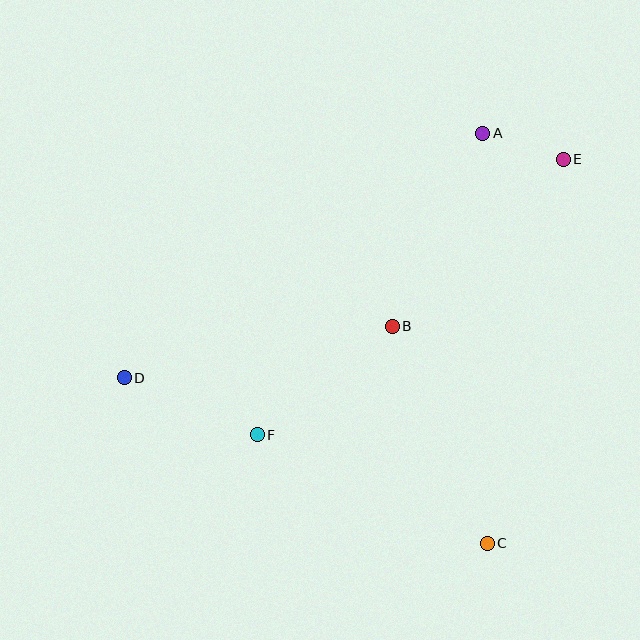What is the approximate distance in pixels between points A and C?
The distance between A and C is approximately 410 pixels.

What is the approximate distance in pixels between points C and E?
The distance between C and E is approximately 392 pixels.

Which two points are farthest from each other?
Points D and E are farthest from each other.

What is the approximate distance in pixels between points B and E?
The distance between B and E is approximately 239 pixels.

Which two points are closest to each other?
Points A and E are closest to each other.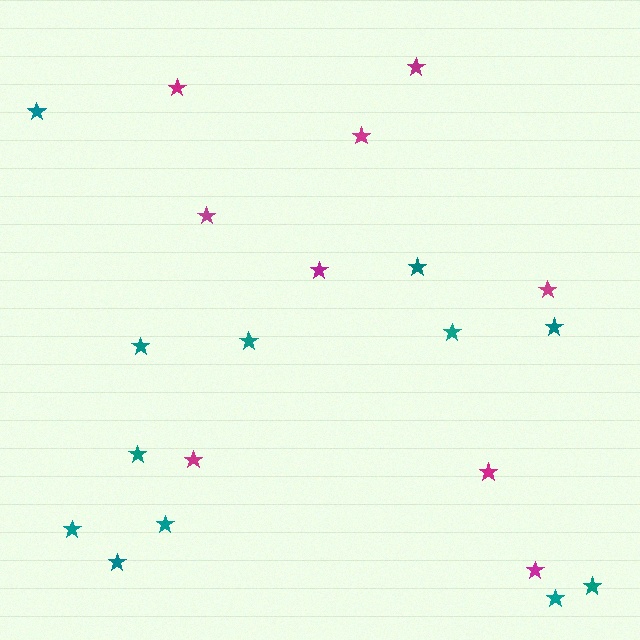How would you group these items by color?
There are 2 groups: one group of teal stars (12) and one group of magenta stars (9).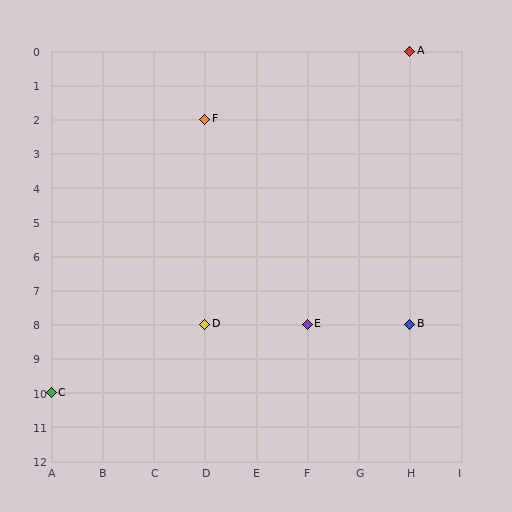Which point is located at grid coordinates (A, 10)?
Point C is at (A, 10).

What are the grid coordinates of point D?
Point D is at grid coordinates (D, 8).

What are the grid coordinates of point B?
Point B is at grid coordinates (H, 8).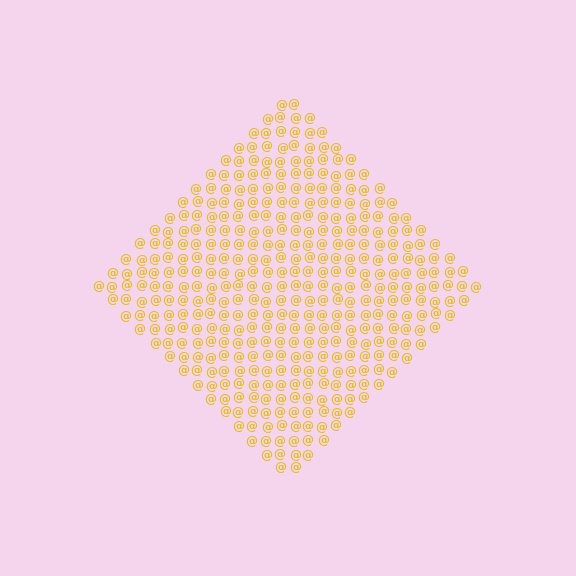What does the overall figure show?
The overall figure shows a diamond.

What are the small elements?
The small elements are at signs.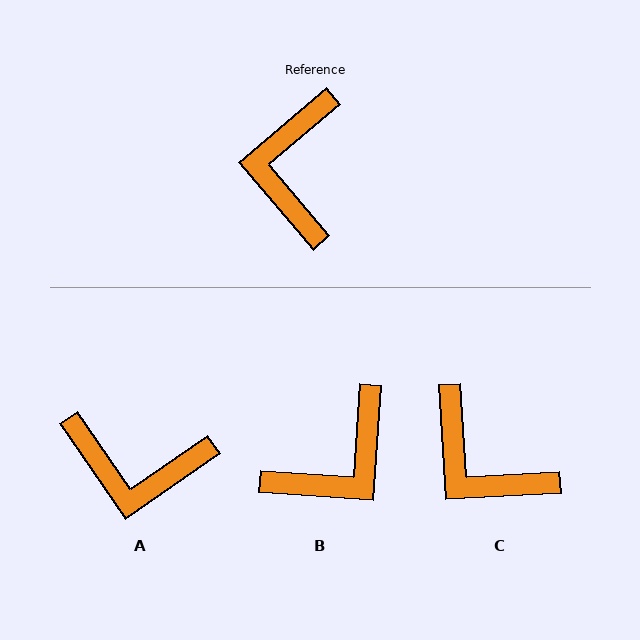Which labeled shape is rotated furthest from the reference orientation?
B, about 136 degrees away.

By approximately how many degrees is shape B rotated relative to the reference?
Approximately 136 degrees counter-clockwise.